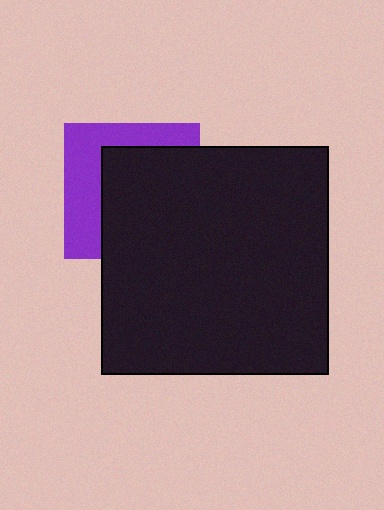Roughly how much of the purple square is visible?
A small part of it is visible (roughly 40%).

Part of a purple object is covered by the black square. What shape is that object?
It is a square.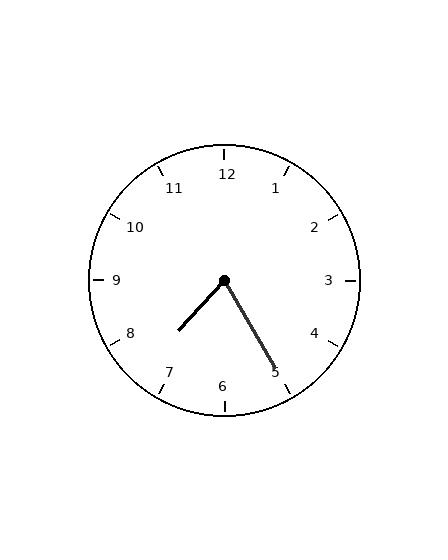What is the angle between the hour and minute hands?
Approximately 72 degrees.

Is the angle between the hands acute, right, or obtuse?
It is acute.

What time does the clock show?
7:25.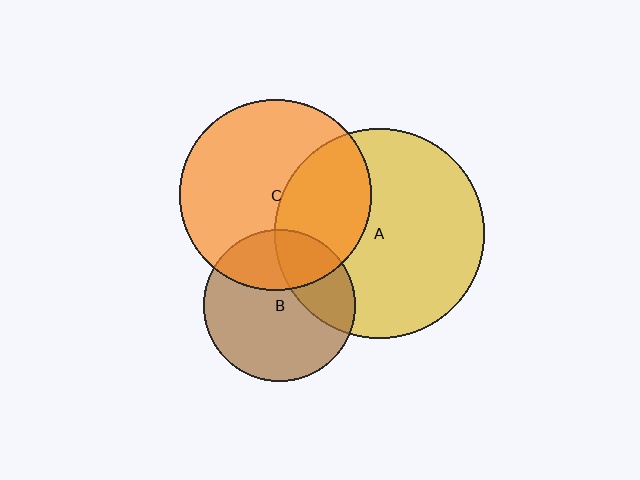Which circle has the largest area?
Circle A (yellow).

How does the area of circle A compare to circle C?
Approximately 1.2 times.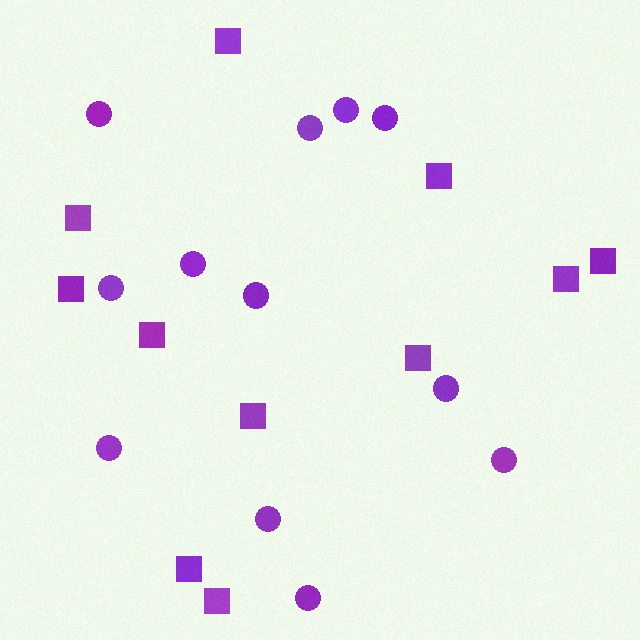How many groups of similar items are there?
There are 2 groups: one group of squares (11) and one group of circles (12).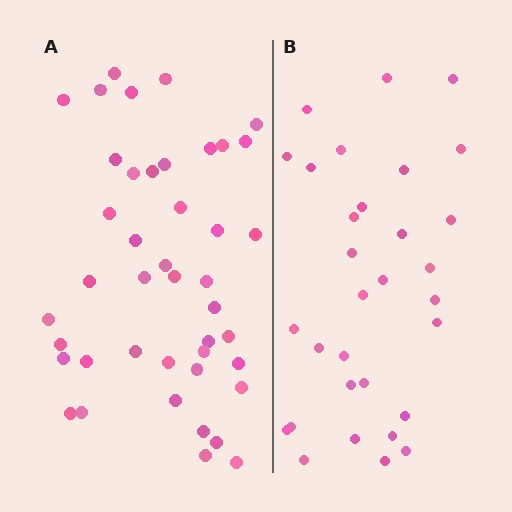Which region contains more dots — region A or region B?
Region A (the left region) has more dots.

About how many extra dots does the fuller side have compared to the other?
Region A has roughly 12 or so more dots than region B.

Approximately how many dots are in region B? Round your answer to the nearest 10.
About 30 dots. (The exact count is 31, which rounds to 30.)